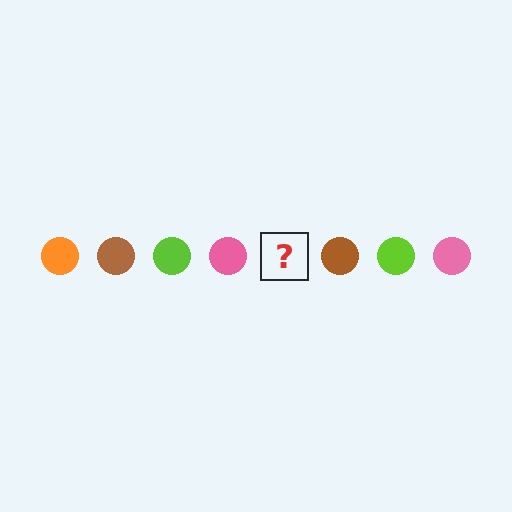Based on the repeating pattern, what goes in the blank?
The blank should be an orange circle.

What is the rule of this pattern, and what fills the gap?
The rule is that the pattern cycles through orange, brown, lime, pink circles. The gap should be filled with an orange circle.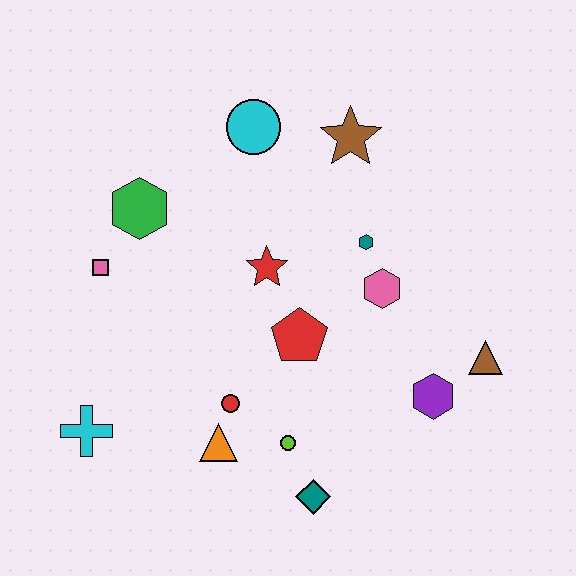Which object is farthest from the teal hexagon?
The cyan cross is farthest from the teal hexagon.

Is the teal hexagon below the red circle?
No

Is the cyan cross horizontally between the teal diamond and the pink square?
No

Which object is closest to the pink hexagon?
The teal hexagon is closest to the pink hexagon.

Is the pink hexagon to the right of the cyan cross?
Yes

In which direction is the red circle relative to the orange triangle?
The red circle is above the orange triangle.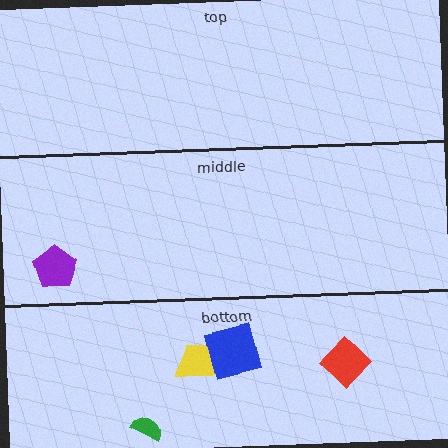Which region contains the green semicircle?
The bottom region.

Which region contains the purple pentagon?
The middle region.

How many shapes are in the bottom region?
4.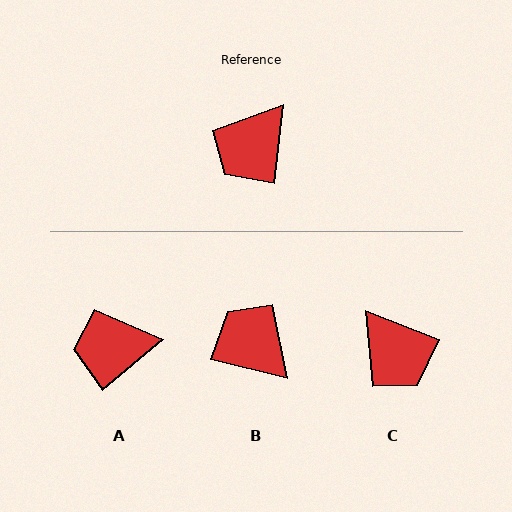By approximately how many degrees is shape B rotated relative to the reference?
Approximately 98 degrees clockwise.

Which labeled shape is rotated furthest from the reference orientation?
B, about 98 degrees away.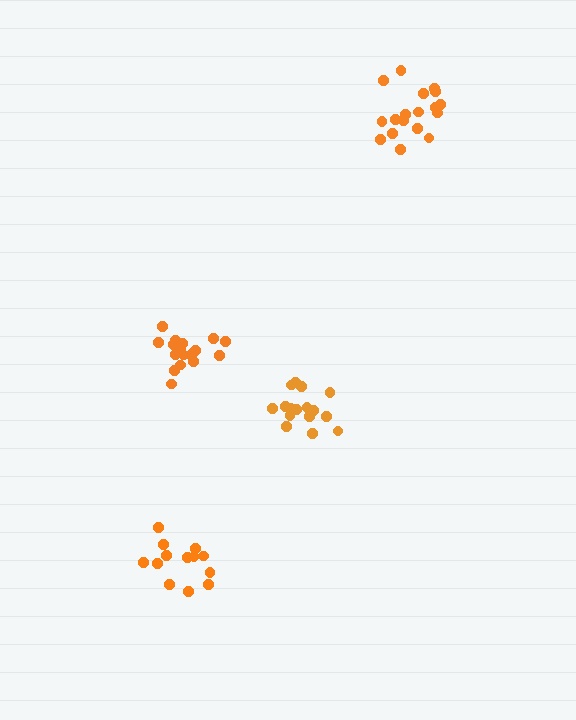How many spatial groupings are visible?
There are 4 spatial groupings.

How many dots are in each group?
Group 1: 18 dots, Group 2: 13 dots, Group 3: 16 dots, Group 4: 19 dots (66 total).